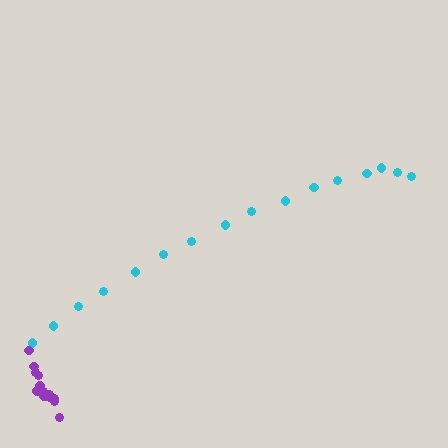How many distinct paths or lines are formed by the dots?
There are 2 distinct paths.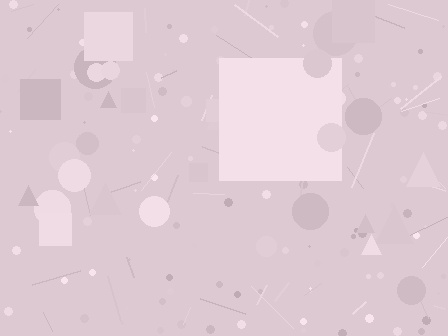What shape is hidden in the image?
A square is hidden in the image.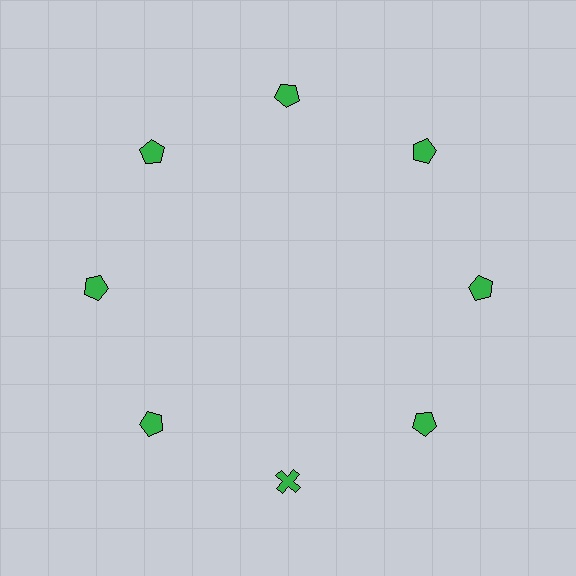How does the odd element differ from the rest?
It has a different shape: cross instead of pentagon.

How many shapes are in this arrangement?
There are 8 shapes arranged in a ring pattern.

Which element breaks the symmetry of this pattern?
The green cross at roughly the 6 o'clock position breaks the symmetry. All other shapes are green pentagons.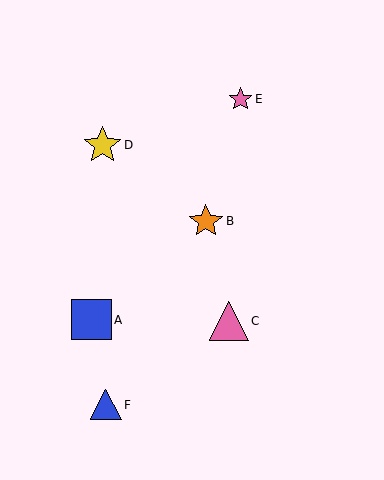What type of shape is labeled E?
Shape E is a pink star.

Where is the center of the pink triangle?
The center of the pink triangle is at (229, 321).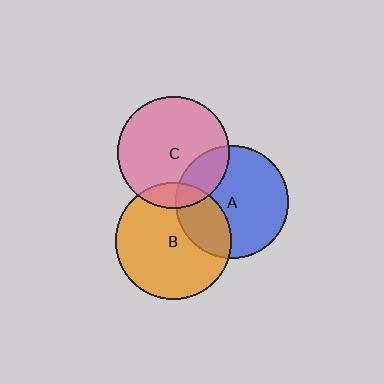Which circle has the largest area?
Circle B (orange).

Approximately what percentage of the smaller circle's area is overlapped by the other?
Approximately 20%.